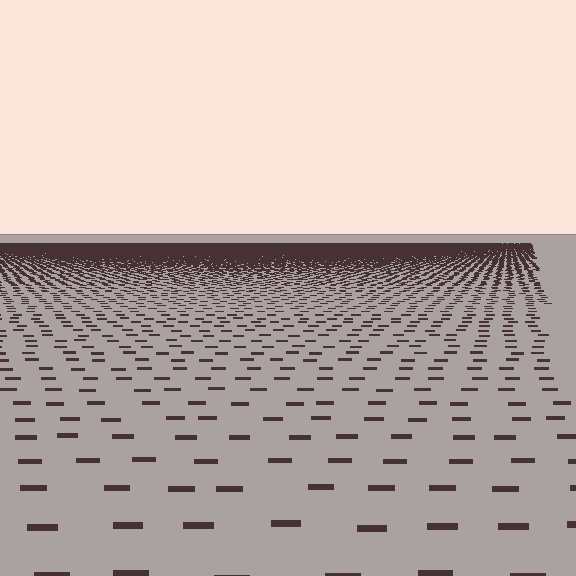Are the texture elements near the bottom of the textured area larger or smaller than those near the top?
Larger. Near the bottom, elements are closer to the viewer and appear at a bigger on-screen size.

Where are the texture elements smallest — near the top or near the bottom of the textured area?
Near the top.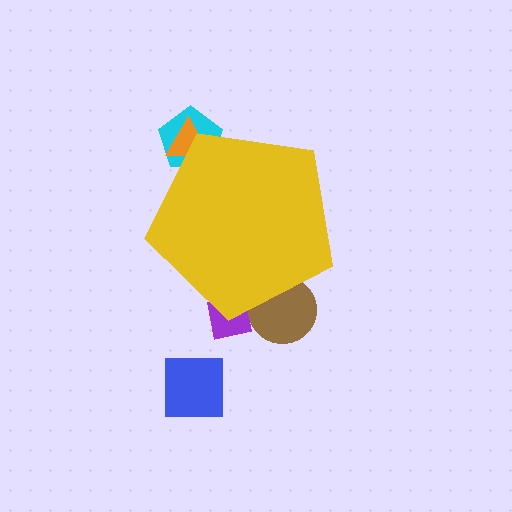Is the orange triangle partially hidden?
Yes, the orange triangle is partially hidden behind the yellow pentagon.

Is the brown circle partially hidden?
Yes, the brown circle is partially hidden behind the yellow pentagon.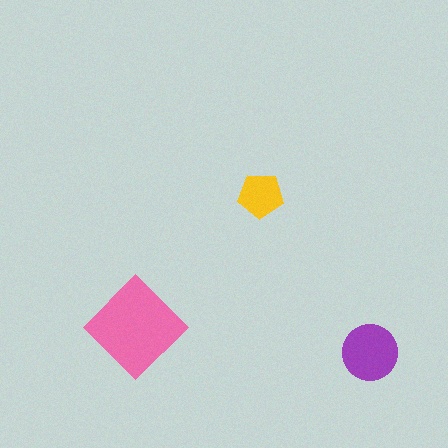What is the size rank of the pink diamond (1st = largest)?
1st.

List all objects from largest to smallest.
The pink diamond, the purple circle, the yellow pentagon.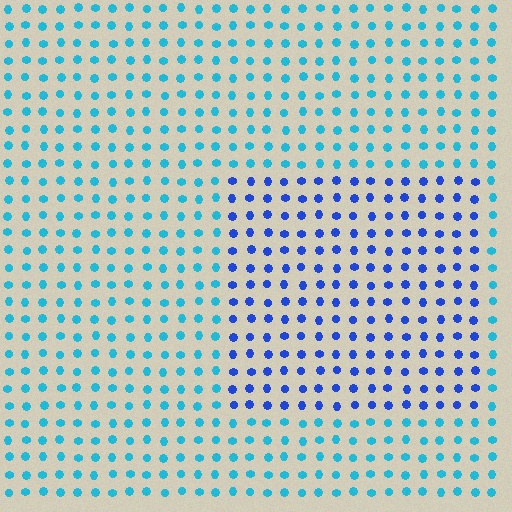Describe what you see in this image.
The image is filled with small cyan elements in a uniform arrangement. A rectangle-shaped region is visible where the elements are tinted to a slightly different hue, forming a subtle color boundary.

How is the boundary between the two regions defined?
The boundary is defined purely by a slight shift in hue (about 38 degrees). Spacing, size, and orientation are identical on both sides.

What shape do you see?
I see a rectangle.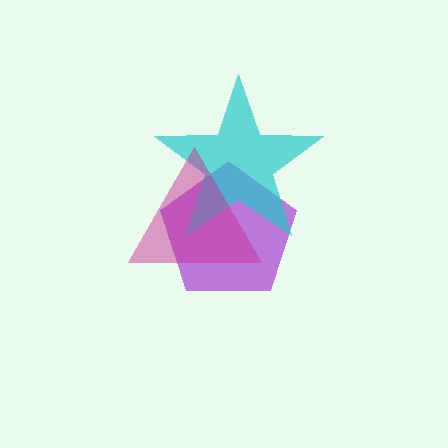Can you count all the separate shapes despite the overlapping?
Yes, there are 3 separate shapes.